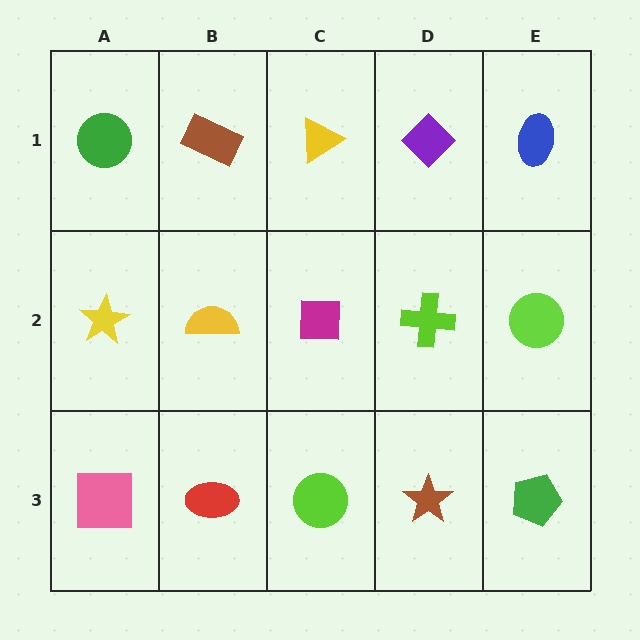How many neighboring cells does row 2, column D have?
4.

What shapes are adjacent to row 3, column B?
A yellow semicircle (row 2, column B), a pink square (row 3, column A), a lime circle (row 3, column C).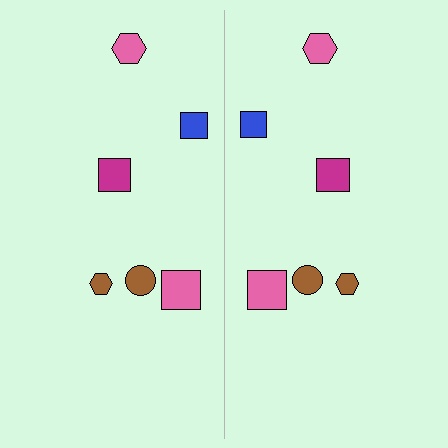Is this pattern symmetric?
Yes, this pattern has bilateral (reflection) symmetry.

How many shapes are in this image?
There are 12 shapes in this image.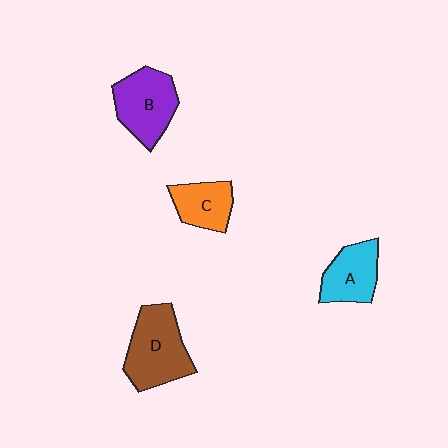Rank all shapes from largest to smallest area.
From largest to smallest: D (brown), B (purple), A (cyan), C (orange).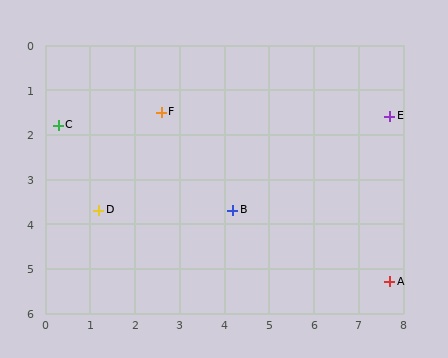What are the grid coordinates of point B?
Point B is at approximately (4.2, 3.7).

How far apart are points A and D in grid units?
Points A and D are about 6.7 grid units apart.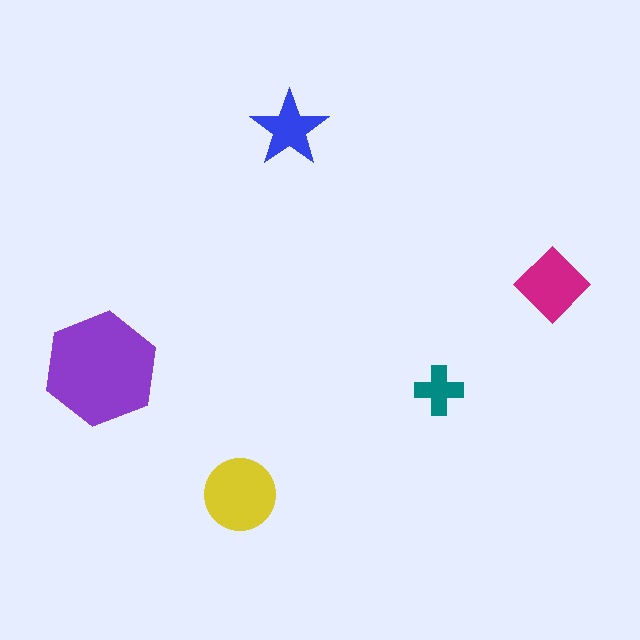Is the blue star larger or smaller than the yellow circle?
Smaller.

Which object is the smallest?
The teal cross.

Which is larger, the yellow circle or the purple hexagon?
The purple hexagon.